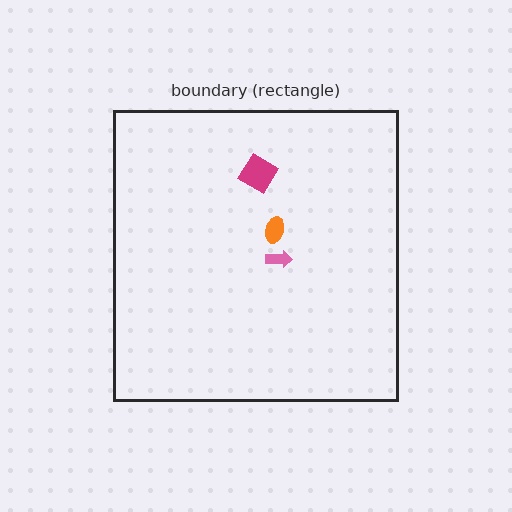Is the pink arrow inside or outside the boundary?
Inside.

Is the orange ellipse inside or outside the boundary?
Inside.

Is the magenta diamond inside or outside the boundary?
Inside.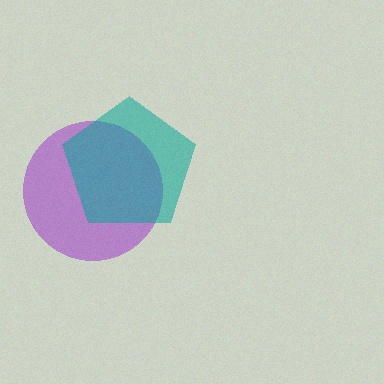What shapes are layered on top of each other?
The layered shapes are: a purple circle, a teal pentagon.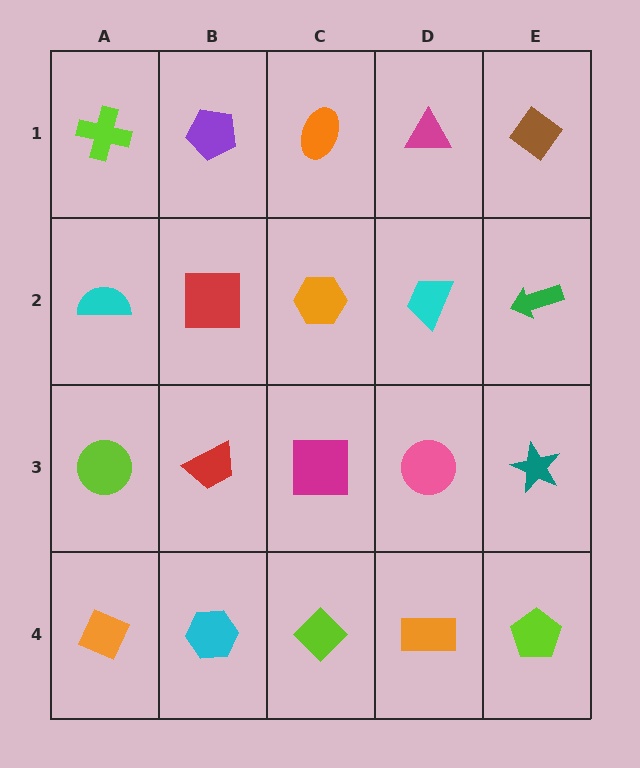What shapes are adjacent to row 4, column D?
A pink circle (row 3, column D), a lime diamond (row 4, column C), a lime pentagon (row 4, column E).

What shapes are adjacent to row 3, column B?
A red square (row 2, column B), a cyan hexagon (row 4, column B), a lime circle (row 3, column A), a magenta square (row 3, column C).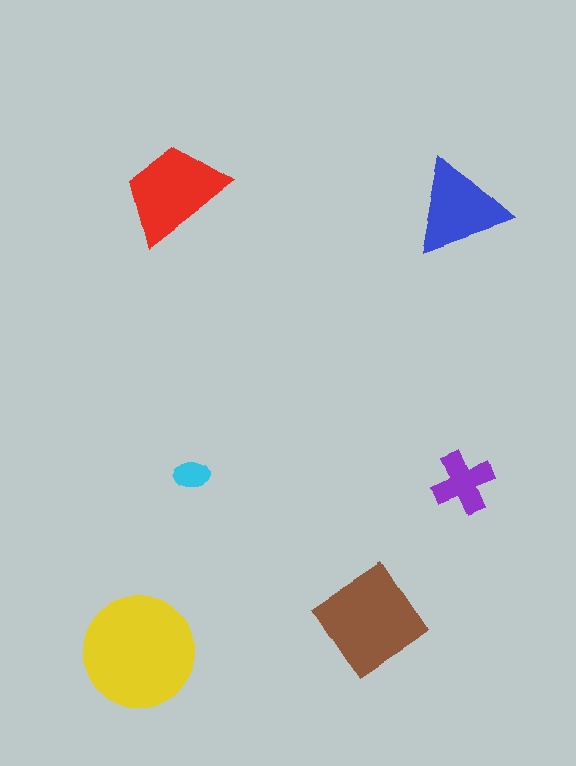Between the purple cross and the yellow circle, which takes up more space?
The yellow circle.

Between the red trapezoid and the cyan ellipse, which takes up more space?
The red trapezoid.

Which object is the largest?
The yellow circle.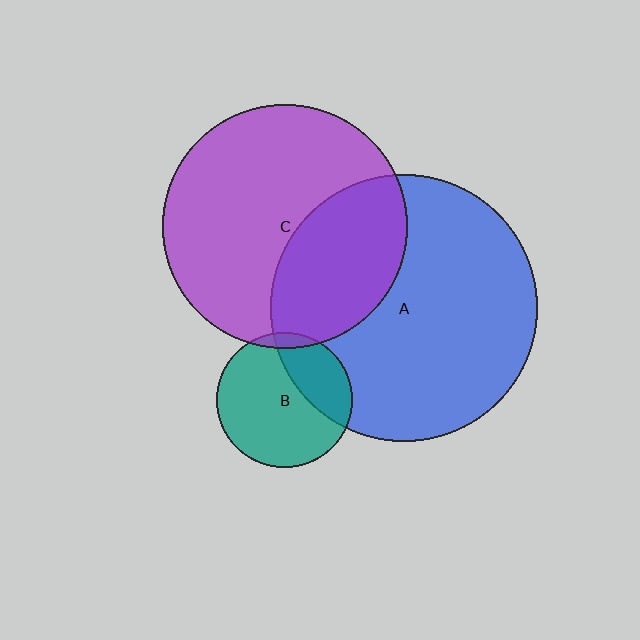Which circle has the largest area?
Circle A (blue).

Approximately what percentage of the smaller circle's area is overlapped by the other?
Approximately 35%.